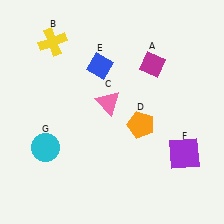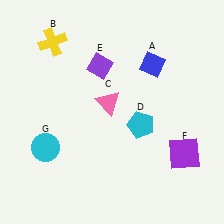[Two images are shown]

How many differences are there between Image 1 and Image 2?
There are 3 differences between the two images.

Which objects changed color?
A changed from magenta to blue. D changed from orange to cyan. E changed from blue to purple.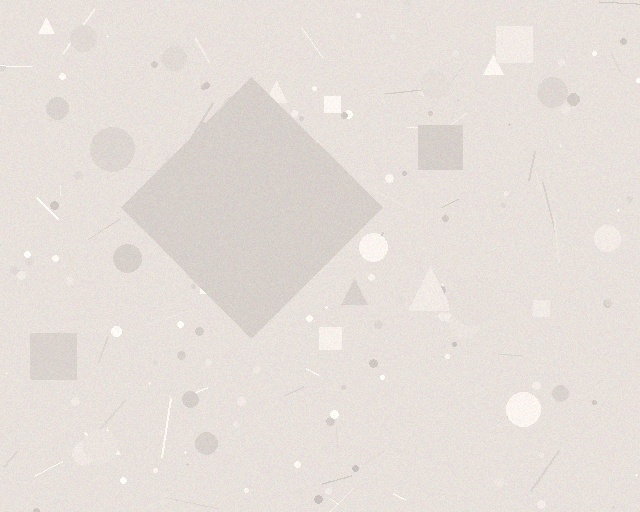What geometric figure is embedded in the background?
A diamond is embedded in the background.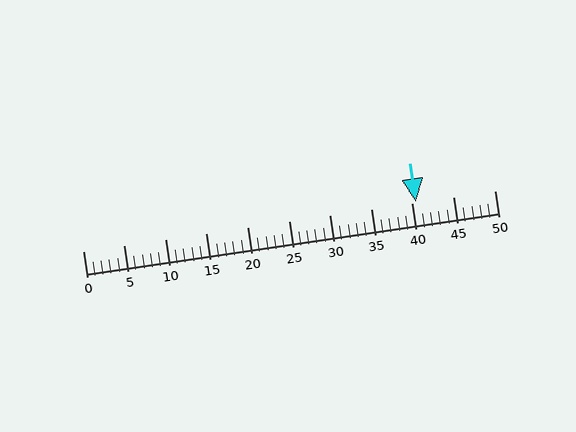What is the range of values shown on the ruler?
The ruler shows values from 0 to 50.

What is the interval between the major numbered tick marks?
The major tick marks are spaced 5 units apart.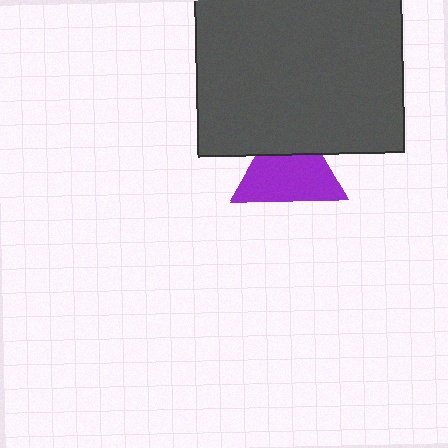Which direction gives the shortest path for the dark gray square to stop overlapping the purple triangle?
Moving up gives the shortest separation.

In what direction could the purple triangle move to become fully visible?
The purple triangle could move down. That would shift it out from behind the dark gray square entirely.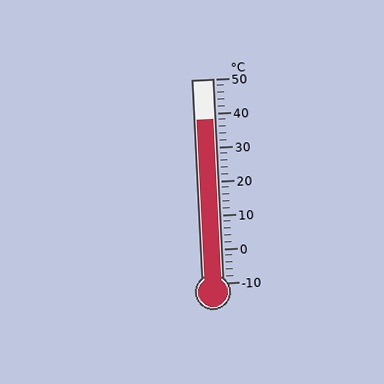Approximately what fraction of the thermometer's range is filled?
The thermometer is filled to approximately 80% of its range.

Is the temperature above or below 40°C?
The temperature is below 40°C.